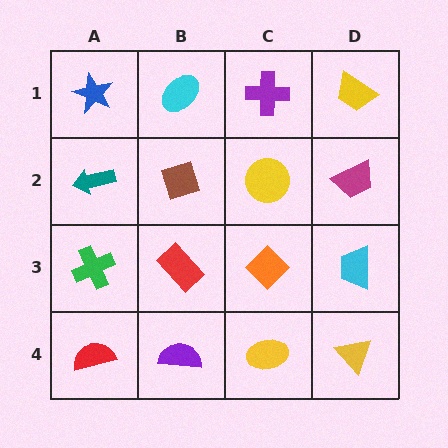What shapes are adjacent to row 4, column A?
A green cross (row 3, column A), a purple semicircle (row 4, column B).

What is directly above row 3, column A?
A teal arrow.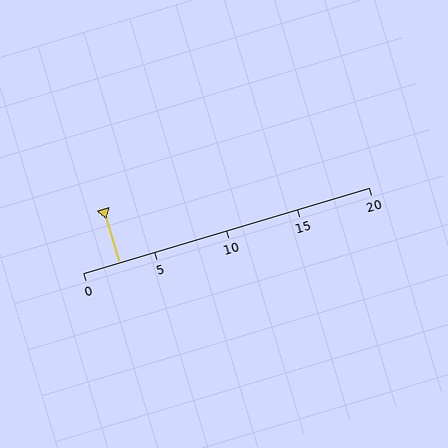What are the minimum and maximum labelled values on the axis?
The axis runs from 0 to 20.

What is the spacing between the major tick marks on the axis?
The major ticks are spaced 5 apart.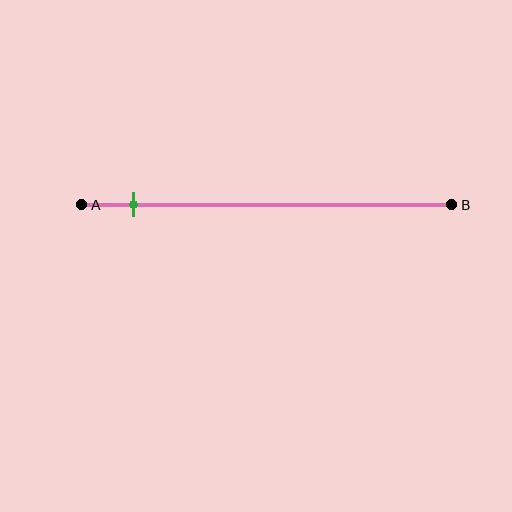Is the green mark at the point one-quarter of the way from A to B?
No, the mark is at about 15% from A, not at the 25% one-quarter point.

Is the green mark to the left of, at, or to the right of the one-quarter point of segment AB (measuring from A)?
The green mark is to the left of the one-quarter point of segment AB.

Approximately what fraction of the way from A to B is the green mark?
The green mark is approximately 15% of the way from A to B.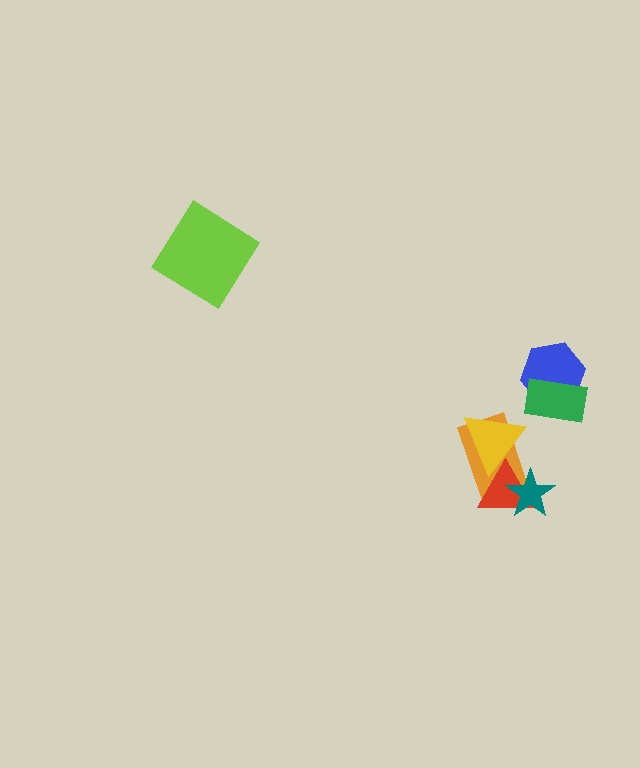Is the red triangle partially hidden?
Yes, it is partially covered by another shape.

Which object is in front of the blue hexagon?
The green rectangle is in front of the blue hexagon.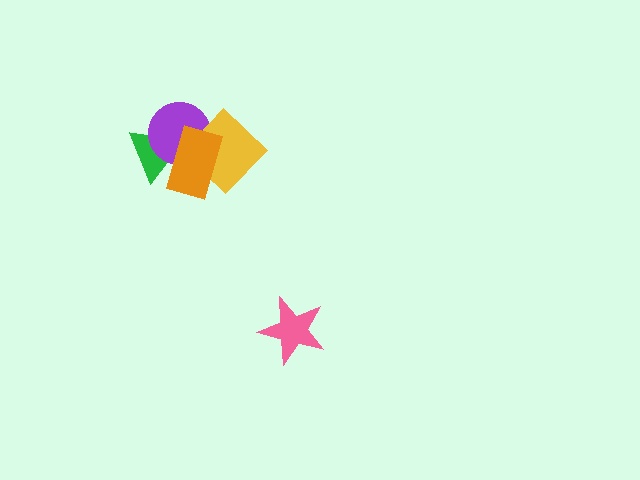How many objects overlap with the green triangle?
2 objects overlap with the green triangle.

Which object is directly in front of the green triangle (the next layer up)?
The purple circle is directly in front of the green triangle.